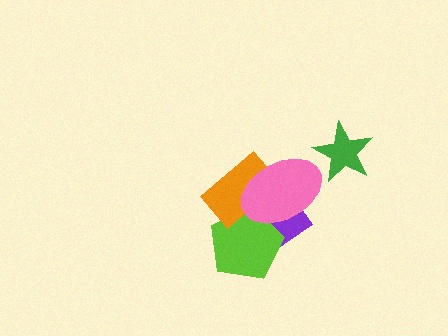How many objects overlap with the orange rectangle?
3 objects overlap with the orange rectangle.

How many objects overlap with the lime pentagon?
3 objects overlap with the lime pentagon.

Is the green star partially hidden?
No, no other shape covers it.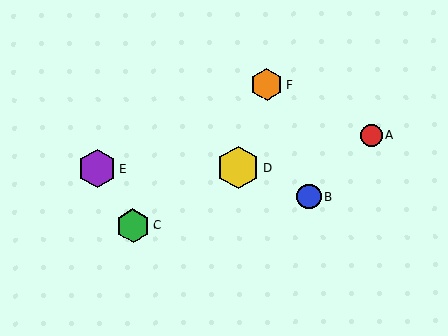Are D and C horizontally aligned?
No, D is at y≈168 and C is at y≈225.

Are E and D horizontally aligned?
Yes, both are at y≈169.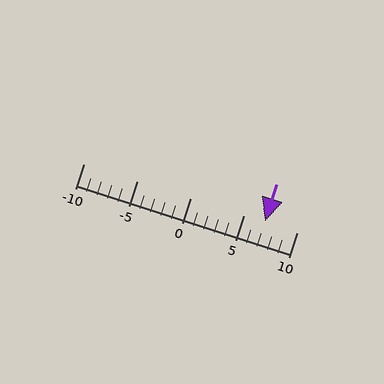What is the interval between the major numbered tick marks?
The major tick marks are spaced 5 units apart.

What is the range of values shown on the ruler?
The ruler shows values from -10 to 10.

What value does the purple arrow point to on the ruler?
The purple arrow points to approximately 7.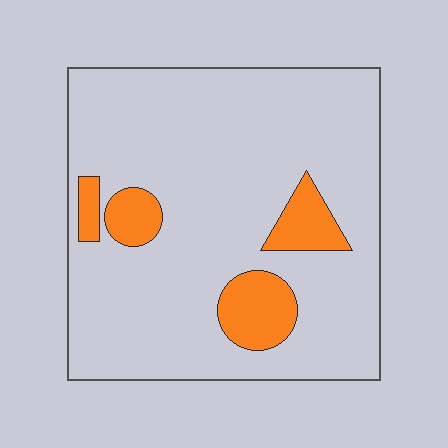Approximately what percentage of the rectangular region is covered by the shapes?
Approximately 15%.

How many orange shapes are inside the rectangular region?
4.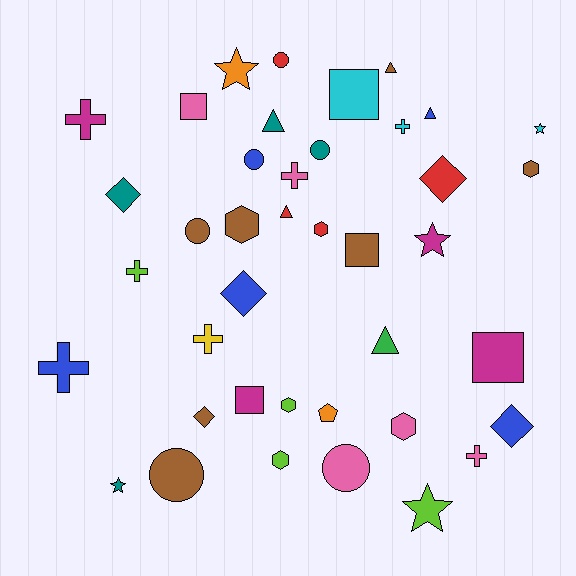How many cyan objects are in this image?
There are 3 cyan objects.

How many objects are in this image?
There are 40 objects.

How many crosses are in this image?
There are 7 crosses.